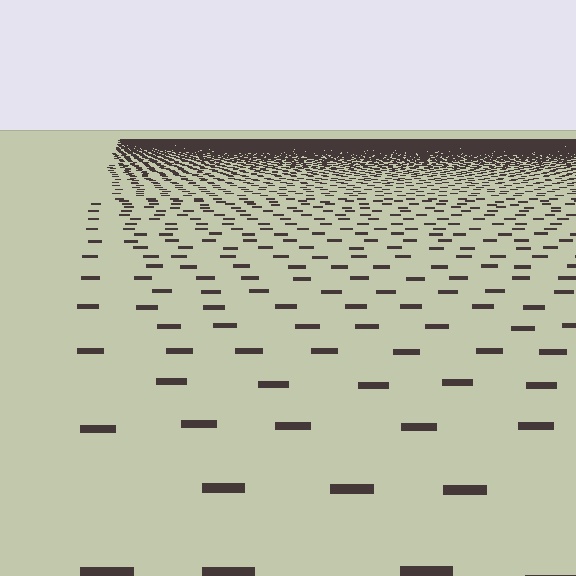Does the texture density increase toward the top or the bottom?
Density increases toward the top.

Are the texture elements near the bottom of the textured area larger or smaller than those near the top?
Larger. Near the bottom, elements are closer to the viewer and appear at a bigger on-screen size.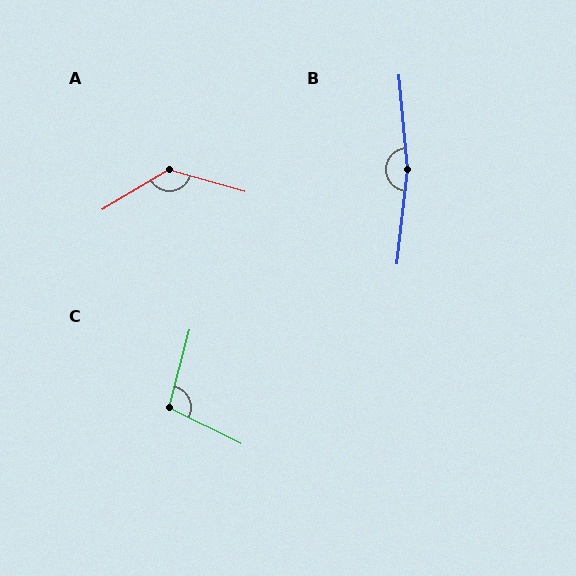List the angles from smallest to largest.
C (102°), A (133°), B (169°).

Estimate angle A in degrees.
Approximately 133 degrees.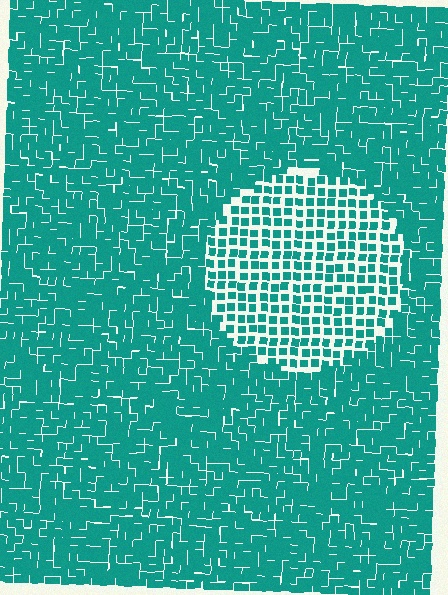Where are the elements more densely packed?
The elements are more densely packed outside the circle boundary.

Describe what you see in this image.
The image contains small teal elements arranged at two different densities. A circle-shaped region is visible where the elements are less densely packed than the surrounding area.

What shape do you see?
I see a circle.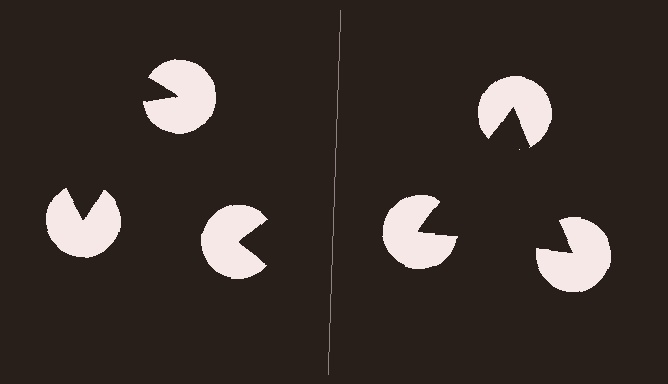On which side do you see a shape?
An illusory triangle appears on the right side. On the left side the wedge cuts are rotated, so no coherent shape forms.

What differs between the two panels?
The pac-man discs are positioned identically on both sides; only the wedge orientations differ. On the right they align to a triangle; on the left they are misaligned.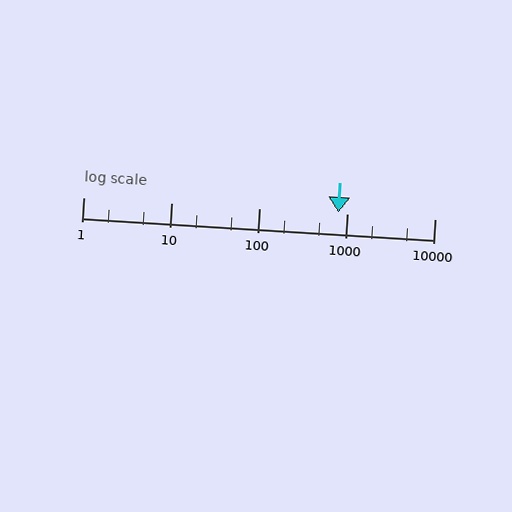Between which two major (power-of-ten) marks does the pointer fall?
The pointer is between 100 and 1000.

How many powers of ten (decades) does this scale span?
The scale spans 4 decades, from 1 to 10000.